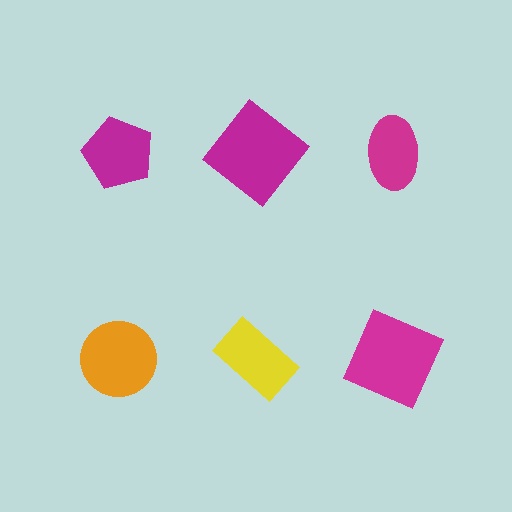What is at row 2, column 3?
A magenta square.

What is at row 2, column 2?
A yellow rectangle.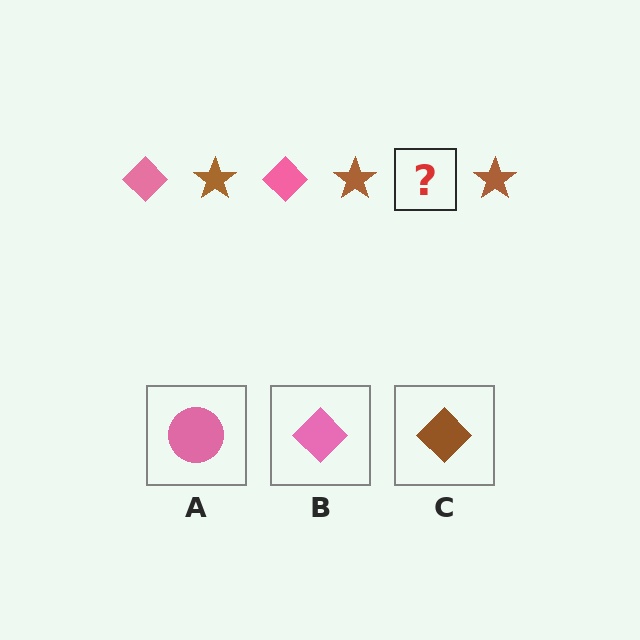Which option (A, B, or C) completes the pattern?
B.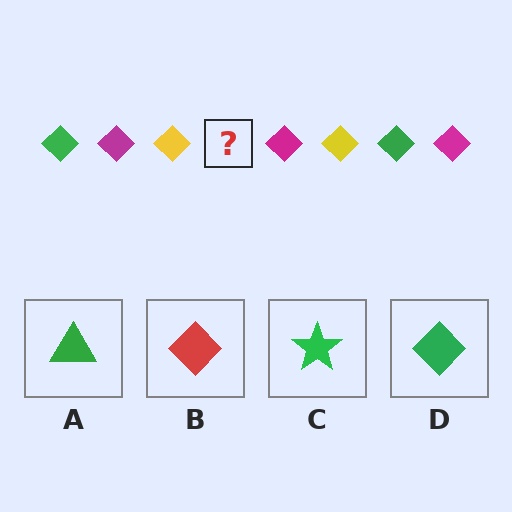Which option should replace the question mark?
Option D.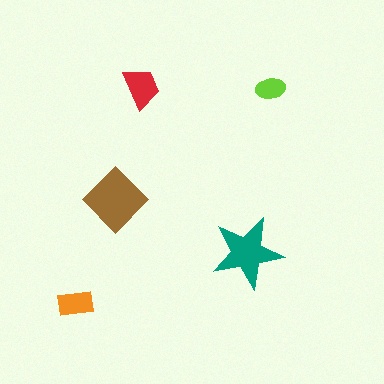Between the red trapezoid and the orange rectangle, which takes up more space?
The red trapezoid.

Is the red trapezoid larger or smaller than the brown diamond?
Smaller.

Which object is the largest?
The brown diamond.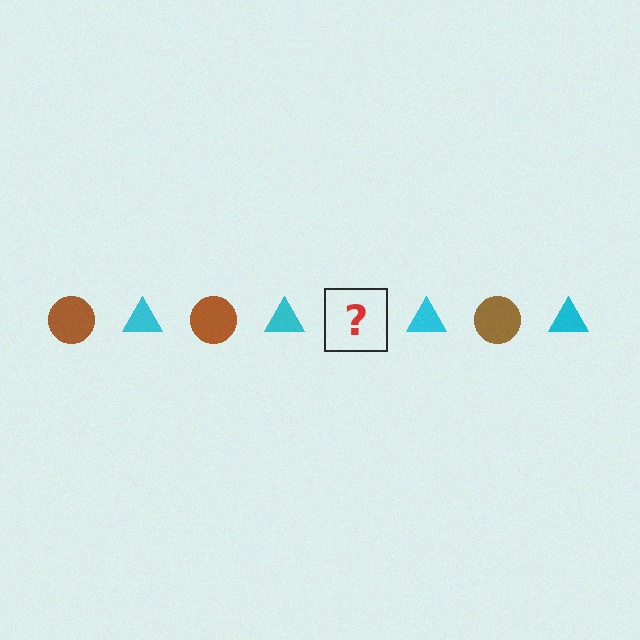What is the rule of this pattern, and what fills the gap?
The rule is that the pattern alternates between brown circle and cyan triangle. The gap should be filled with a brown circle.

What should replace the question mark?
The question mark should be replaced with a brown circle.